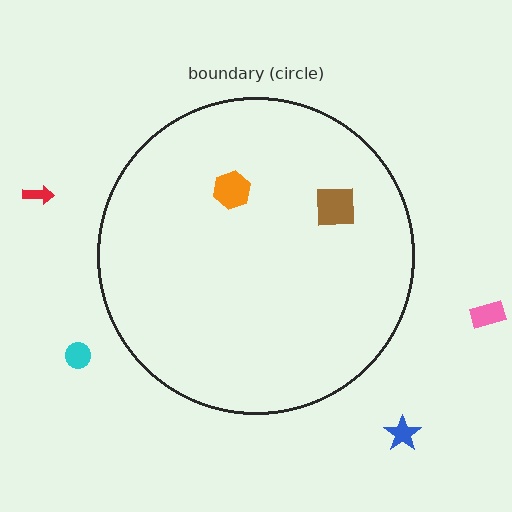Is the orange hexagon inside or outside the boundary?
Inside.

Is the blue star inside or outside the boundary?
Outside.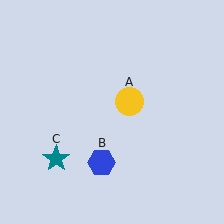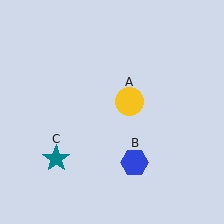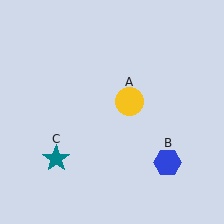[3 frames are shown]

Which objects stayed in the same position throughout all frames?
Yellow circle (object A) and teal star (object C) remained stationary.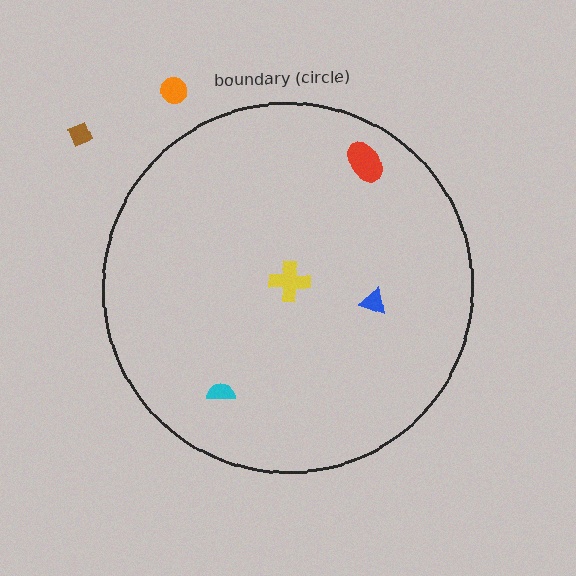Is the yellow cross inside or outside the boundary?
Inside.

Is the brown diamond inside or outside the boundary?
Outside.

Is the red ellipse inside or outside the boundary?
Inside.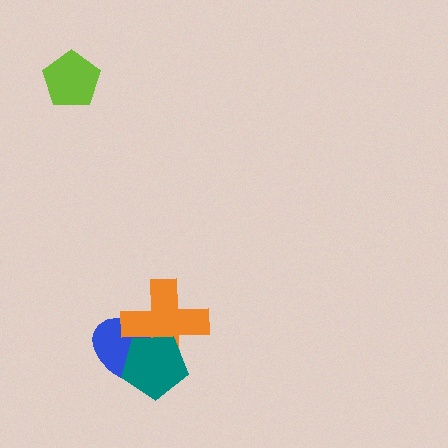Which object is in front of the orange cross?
The teal pentagon is in front of the orange cross.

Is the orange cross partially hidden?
Yes, it is partially covered by another shape.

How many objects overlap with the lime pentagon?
0 objects overlap with the lime pentagon.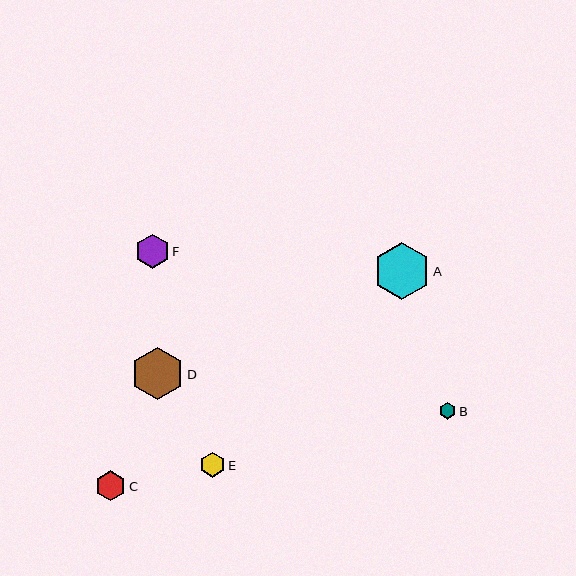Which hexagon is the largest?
Hexagon A is the largest with a size of approximately 57 pixels.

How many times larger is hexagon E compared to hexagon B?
Hexagon E is approximately 1.5 times the size of hexagon B.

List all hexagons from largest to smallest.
From largest to smallest: A, D, F, C, E, B.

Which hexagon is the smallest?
Hexagon B is the smallest with a size of approximately 17 pixels.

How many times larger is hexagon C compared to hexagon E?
Hexagon C is approximately 1.2 times the size of hexagon E.